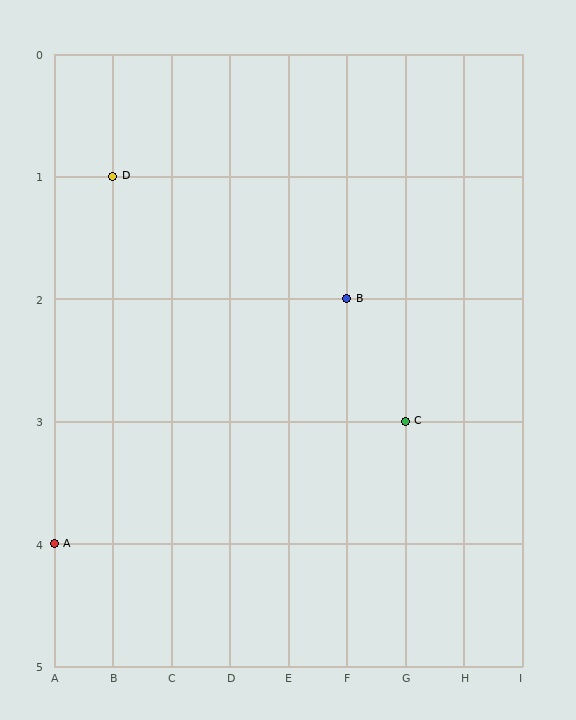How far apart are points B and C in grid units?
Points B and C are 1 column and 1 row apart (about 1.4 grid units diagonally).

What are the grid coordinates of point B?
Point B is at grid coordinates (F, 2).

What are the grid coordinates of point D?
Point D is at grid coordinates (B, 1).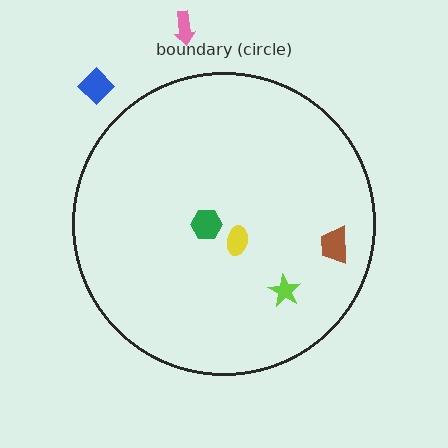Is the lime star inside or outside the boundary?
Inside.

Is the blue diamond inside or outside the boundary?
Outside.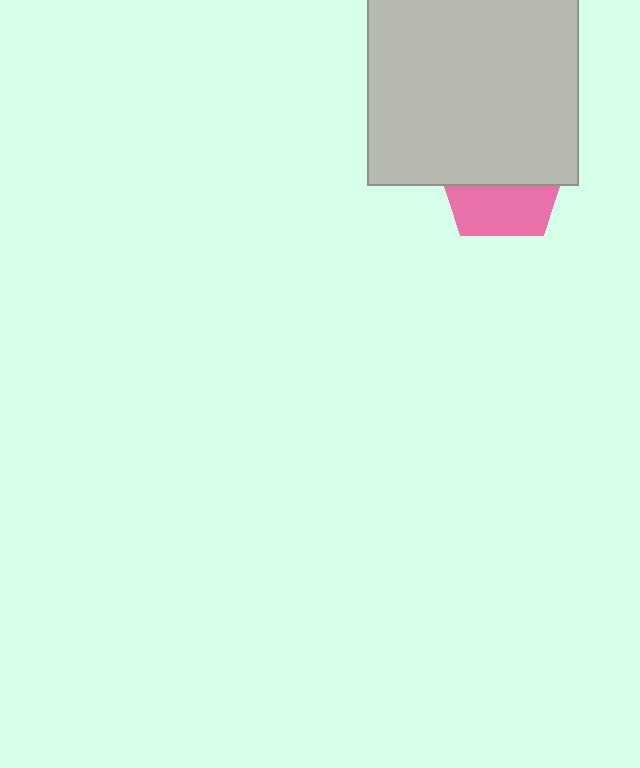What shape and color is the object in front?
The object in front is a light gray square.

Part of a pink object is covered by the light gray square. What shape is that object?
It is a pentagon.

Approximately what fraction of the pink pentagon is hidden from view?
Roughly 59% of the pink pentagon is hidden behind the light gray square.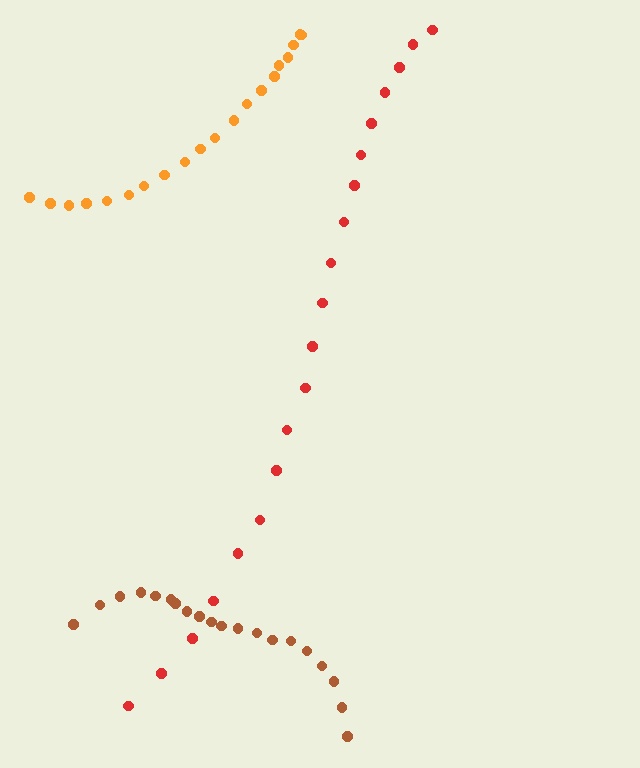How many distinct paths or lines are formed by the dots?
There are 3 distinct paths.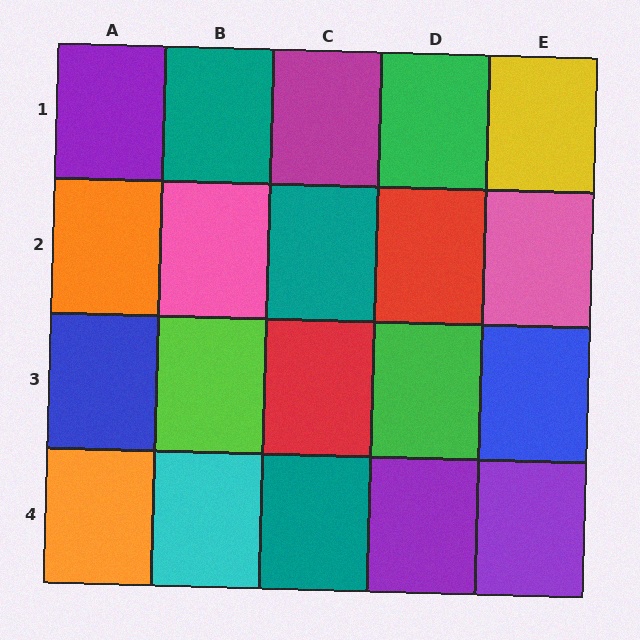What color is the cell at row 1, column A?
Purple.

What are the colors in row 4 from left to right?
Orange, cyan, teal, purple, purple.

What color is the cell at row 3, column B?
Lime.